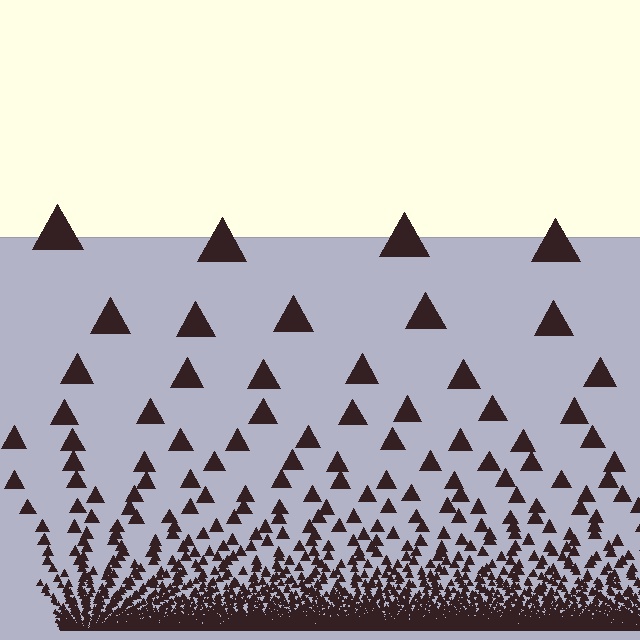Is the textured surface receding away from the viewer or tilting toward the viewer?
The surface appears to tilt toward the viewer. Texture elements get larger and sparser toward the top.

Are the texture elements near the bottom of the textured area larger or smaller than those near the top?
Smaller. The gradient is inverted — elements near the bottom are smaller and denser.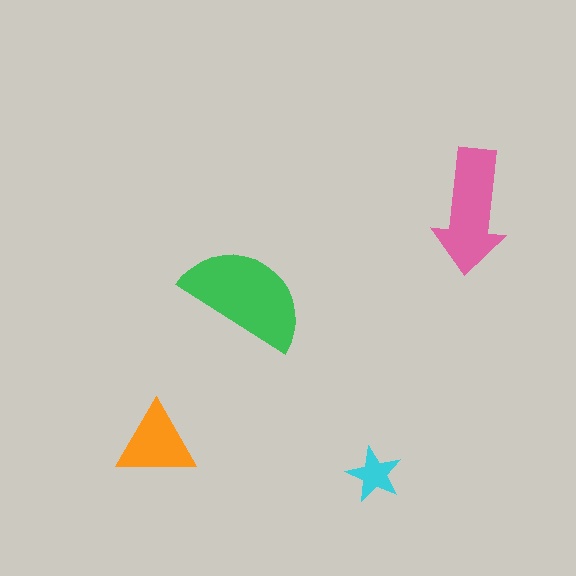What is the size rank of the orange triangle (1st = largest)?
3rd.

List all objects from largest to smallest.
The green semicircle, the pink arrow, the orange triangle, the cyan star.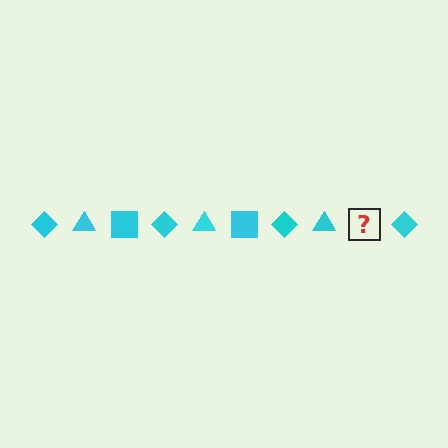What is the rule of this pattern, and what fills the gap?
The rule is that the pattern cycles through diamond, triangle, square shapes in cyan. The gap should be filled with a cyan square.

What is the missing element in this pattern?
The missing element is a cyan square.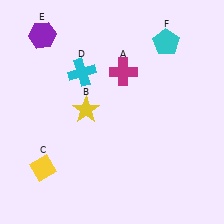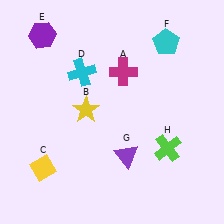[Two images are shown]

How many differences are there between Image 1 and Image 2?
There are 2 differences between the two images.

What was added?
A purple triangle (G), a lime cross (H) were added in Image 2.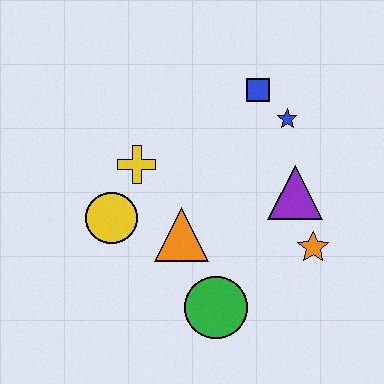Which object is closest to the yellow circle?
The yellow cross is closest to the yellow circle.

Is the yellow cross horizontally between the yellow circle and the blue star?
Yes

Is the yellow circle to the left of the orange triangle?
Yes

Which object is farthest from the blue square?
The green circle is farthest from the blue square.